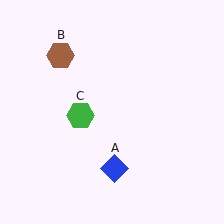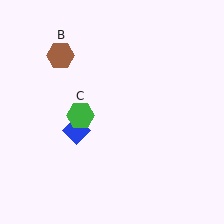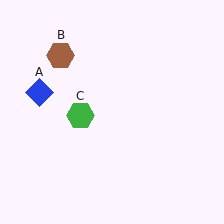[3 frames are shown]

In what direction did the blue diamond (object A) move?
The blue diamond (object A) moved up and to the left.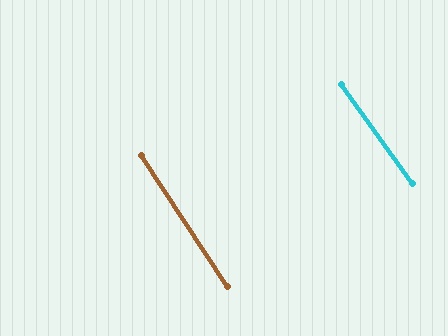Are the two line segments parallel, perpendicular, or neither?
Parallel — their directions differ by only 1.8°.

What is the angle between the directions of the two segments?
Approximately 2 degrees.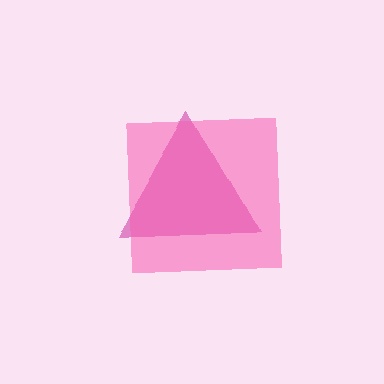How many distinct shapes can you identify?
There are 2 distinct shapes: a magenta triangle, a pink square.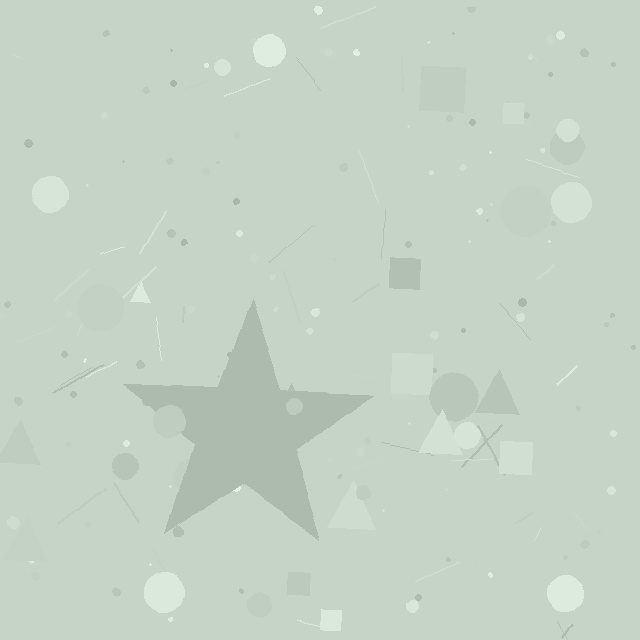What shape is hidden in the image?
A star is hidden in the image.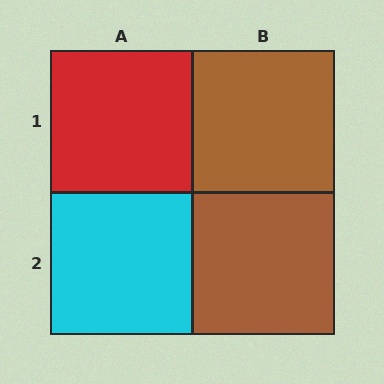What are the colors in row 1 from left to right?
Red, brown.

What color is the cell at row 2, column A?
Cyan.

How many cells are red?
1 cell is red.